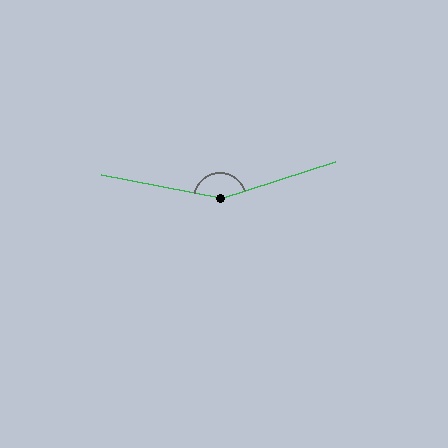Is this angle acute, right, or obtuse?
It is obtuse.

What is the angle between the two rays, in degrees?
Approximately 151 degrees.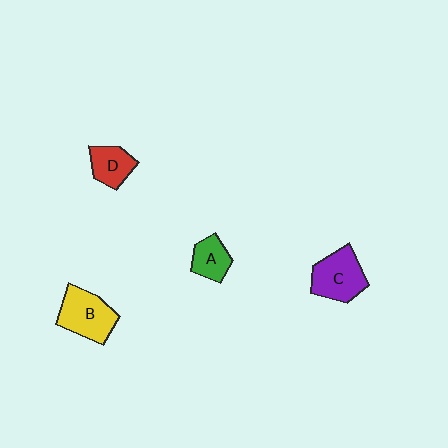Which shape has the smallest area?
Shape A (green).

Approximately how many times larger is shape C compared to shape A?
Approximately 1.7 times.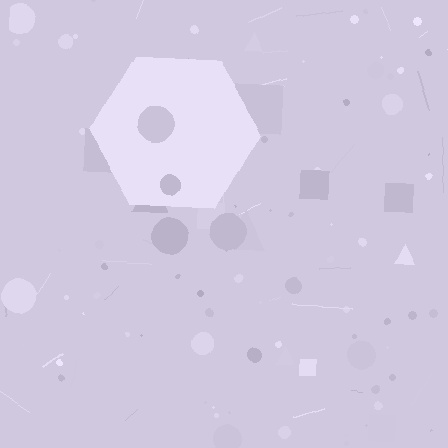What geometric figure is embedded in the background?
A hexagon is embedded in the background.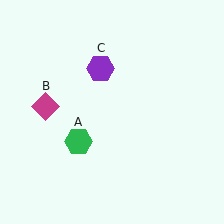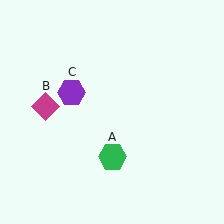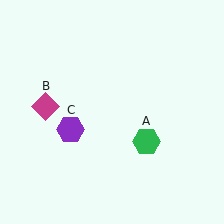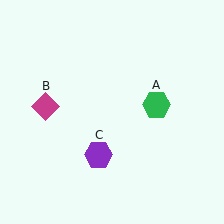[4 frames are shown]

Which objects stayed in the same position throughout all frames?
Magenta diamond (object B) remained stationary.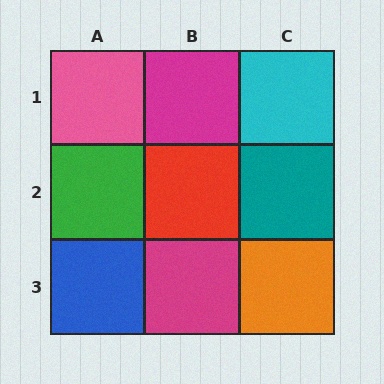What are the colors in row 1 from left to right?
Pink, magenta, cyan.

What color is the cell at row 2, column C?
Teal.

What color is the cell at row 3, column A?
Blue.